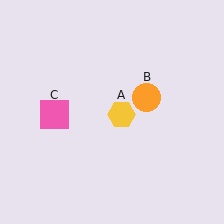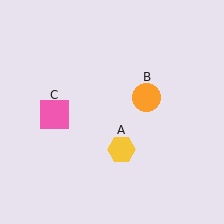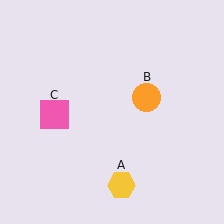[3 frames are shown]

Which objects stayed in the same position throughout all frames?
Orange circle (object B) and pink square (object C) remained stationary.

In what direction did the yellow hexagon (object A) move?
The yellow hexagon (object A) moved down.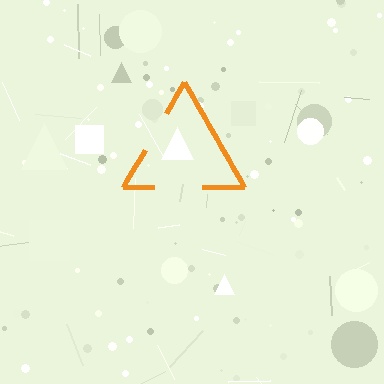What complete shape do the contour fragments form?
The contour fragments form a triangle.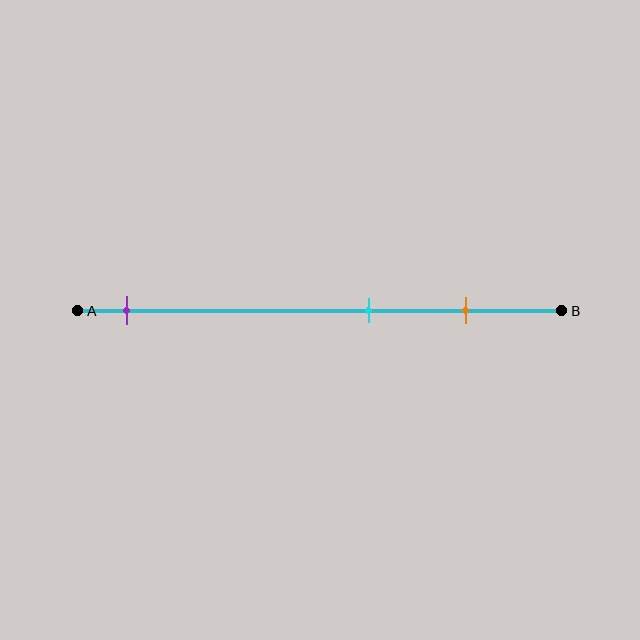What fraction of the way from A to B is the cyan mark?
The cyan mark is approximately 60% (0.6) of the way from A to B.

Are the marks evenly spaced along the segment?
No, the marks are not evenly spaced.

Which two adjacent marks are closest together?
The cyan and orange marks are the closest adjacent pair.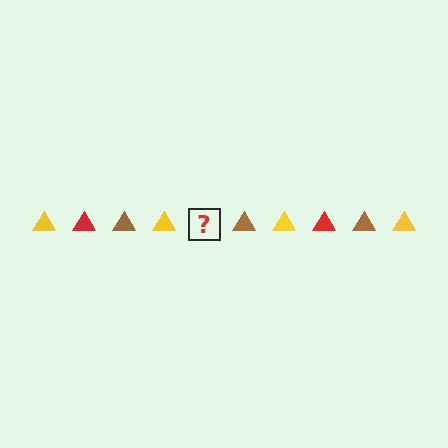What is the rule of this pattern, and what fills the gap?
The rule is that the pattern cycles through yellow, red, brown triangles. The gap should be filled with a red triangle.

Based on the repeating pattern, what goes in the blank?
The blank should be a red triangle.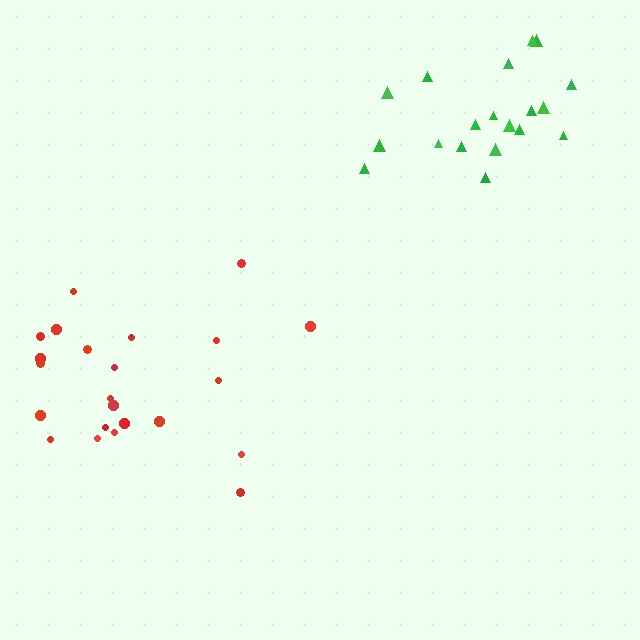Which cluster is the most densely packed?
Green.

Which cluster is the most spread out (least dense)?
Red.